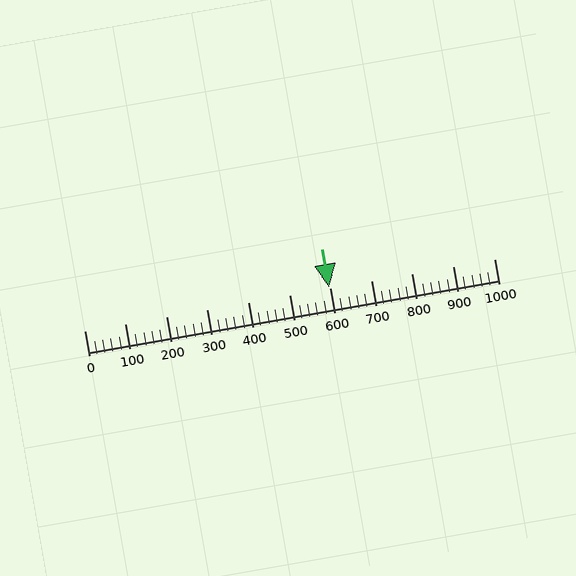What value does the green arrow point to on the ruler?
The green arrow points to approximately 598.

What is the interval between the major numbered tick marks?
The major tick marks are spaced 100 units apart.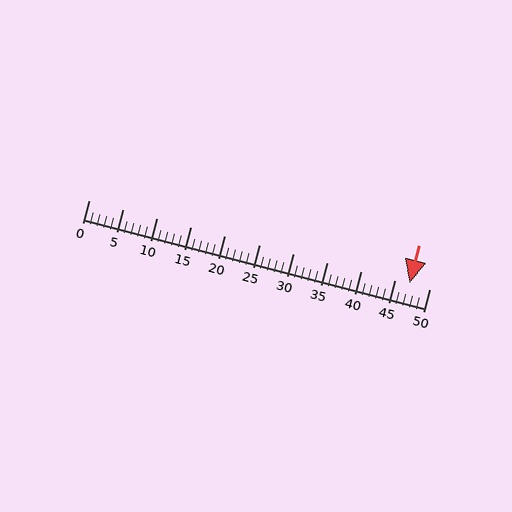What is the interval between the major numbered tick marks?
The major tick marks are spaced 5 units apart.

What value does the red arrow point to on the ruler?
The red arrow points to approximately 47.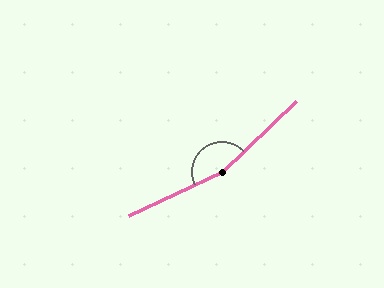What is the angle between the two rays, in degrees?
Approximately 162 degrees.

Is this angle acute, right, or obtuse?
It is obtuse.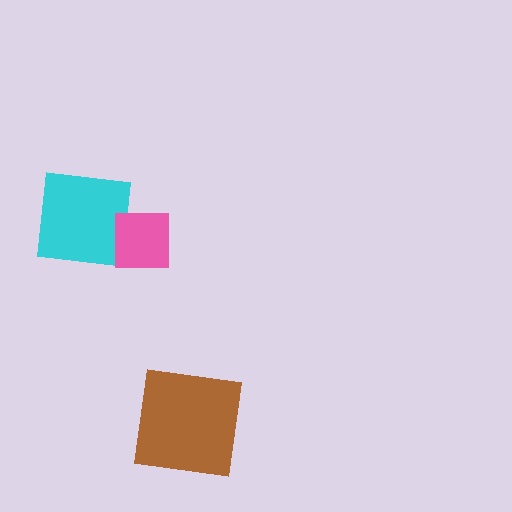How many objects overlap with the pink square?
1 object overlaps with the pink square.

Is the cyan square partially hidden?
Yes, it is partially covered by another shape.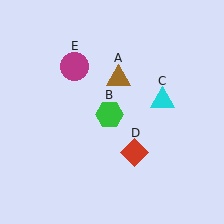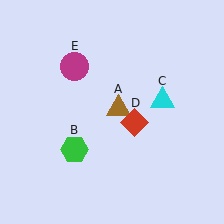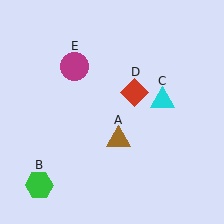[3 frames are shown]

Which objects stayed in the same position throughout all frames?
Cyan triangle (object C) and magenta circle (object E) remained stationary.